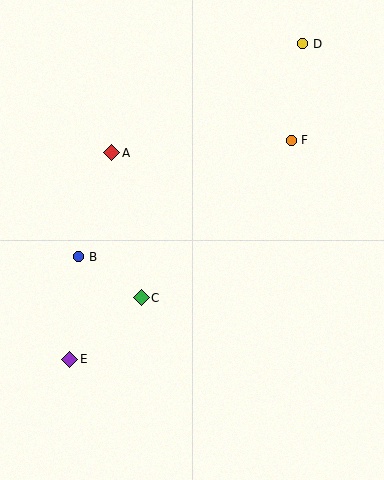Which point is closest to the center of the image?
Point C at (141, 298) is closest to the center.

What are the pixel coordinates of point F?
Point F is at (291, 140).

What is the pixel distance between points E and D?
The distance between E and D is 392 pixels.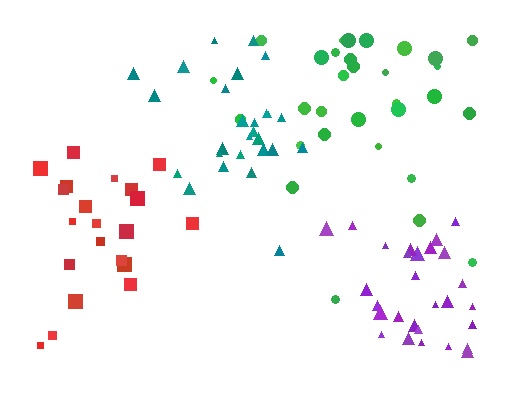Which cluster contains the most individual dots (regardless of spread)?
Green (31).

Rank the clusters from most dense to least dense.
purple, teal, red, green.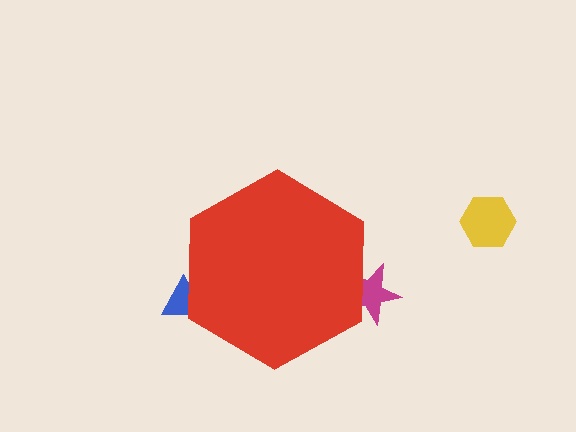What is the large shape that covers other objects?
A red hexagon.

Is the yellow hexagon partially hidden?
No, the yellow hexagon is fully visible.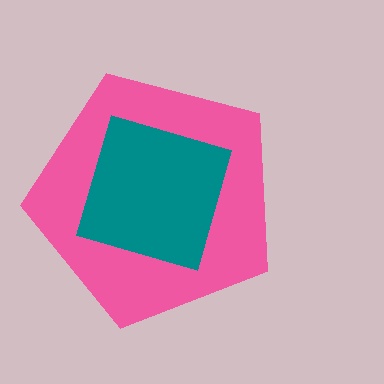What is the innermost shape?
The teal square.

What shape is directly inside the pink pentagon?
The teal square.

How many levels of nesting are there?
2.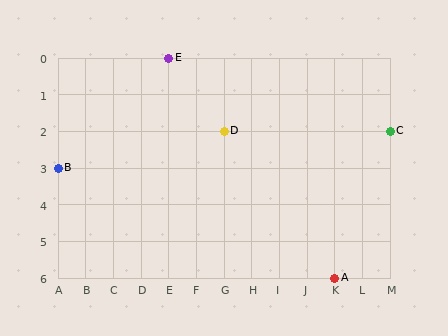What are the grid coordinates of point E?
Point E is at grid coordinates (E, 0).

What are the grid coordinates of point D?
Point D is at grid coordinates (G, 2).